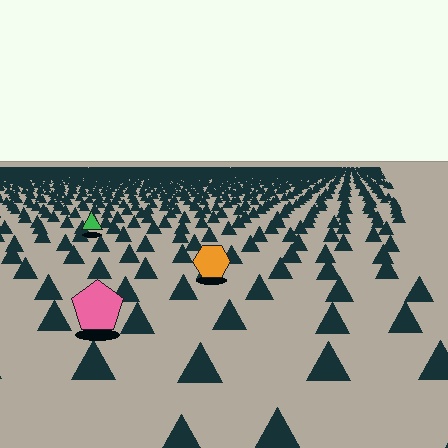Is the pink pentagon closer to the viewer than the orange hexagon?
Yes. The pink pentagon is closer — you can tell from the texture gradient: the ground texture is coarser near it.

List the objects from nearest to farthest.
From nearest to farthest: the pink pentagon, the orange hexagon, the green triangle.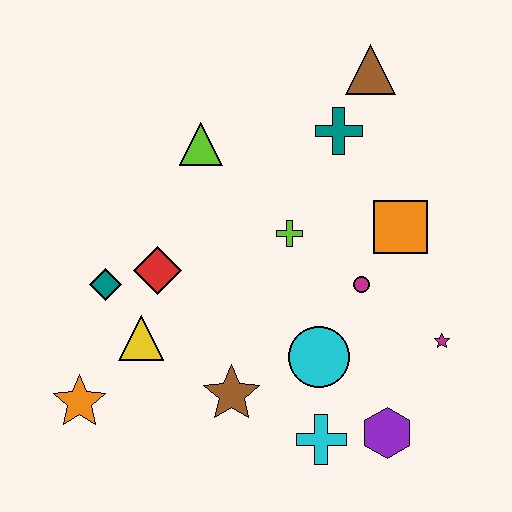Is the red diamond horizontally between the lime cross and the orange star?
Yes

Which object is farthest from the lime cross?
The orange star is farthest from the lime cross.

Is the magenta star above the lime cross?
No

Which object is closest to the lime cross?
The magenta circle is closest to the lime cross.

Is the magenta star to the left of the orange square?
No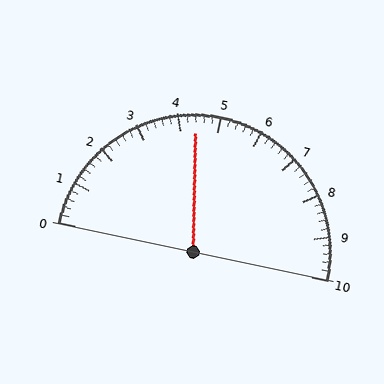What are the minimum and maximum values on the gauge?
The gauge ranges from 0 to 10.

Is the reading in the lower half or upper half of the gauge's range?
The reading is in the lower half of the range (0 to 10).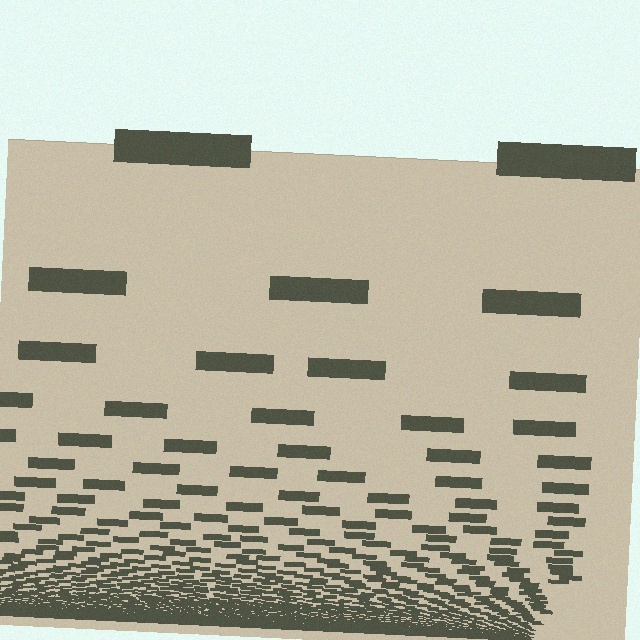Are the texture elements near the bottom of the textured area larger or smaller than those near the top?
Smaller. The gradient is inverted — elements near the bottom are smaller and denser.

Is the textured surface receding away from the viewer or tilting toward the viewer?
The surface appears to tilt toward the viewer. Texture elements get larger and sparser toward the top.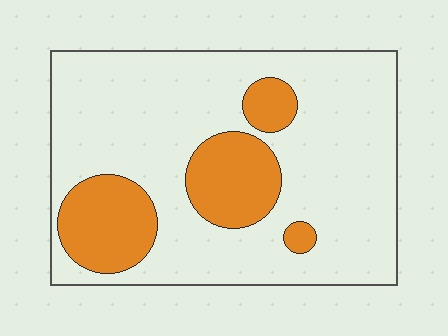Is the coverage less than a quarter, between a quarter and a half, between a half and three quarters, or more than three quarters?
Less than a quarter.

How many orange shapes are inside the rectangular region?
4.